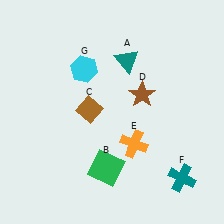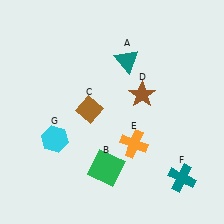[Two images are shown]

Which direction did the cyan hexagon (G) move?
The cyan hexagon (G) moved down.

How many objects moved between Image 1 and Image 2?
1 object moved between the two images.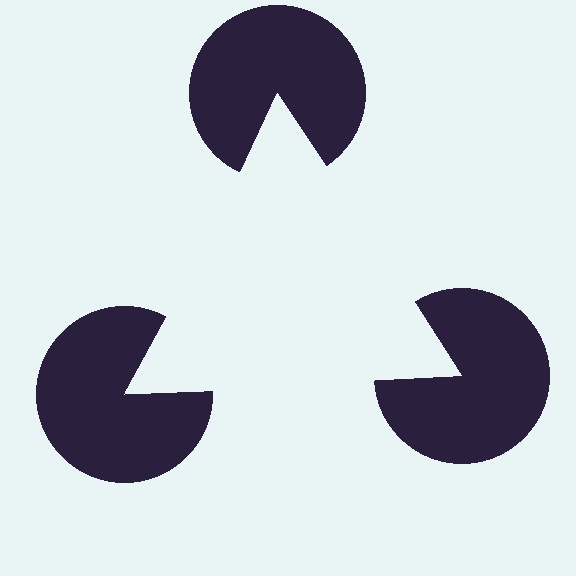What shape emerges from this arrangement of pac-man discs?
An illusory triangle — its edges are inferred from the aligned wedge cuts in the pac-man discs, not physically drawn.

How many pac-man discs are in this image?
There are 3 — one at each vertex of the illusory triangle.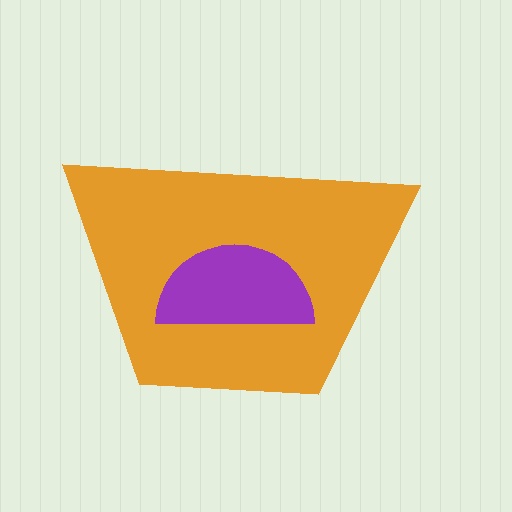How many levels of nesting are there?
2.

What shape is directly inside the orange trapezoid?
The purple semicircle.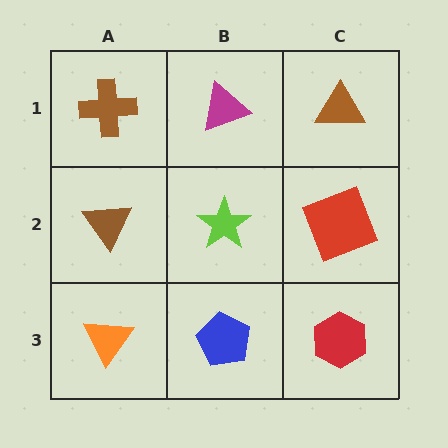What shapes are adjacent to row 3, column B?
A lime star (row 2, column B), an orange triangle (row 3, column A), a red hexagon (row 3, column C).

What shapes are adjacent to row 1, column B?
A lime star (row 2, column B), a brown cross (row 1, column A), a brown triangle (row 1, column C).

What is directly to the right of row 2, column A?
A lime star.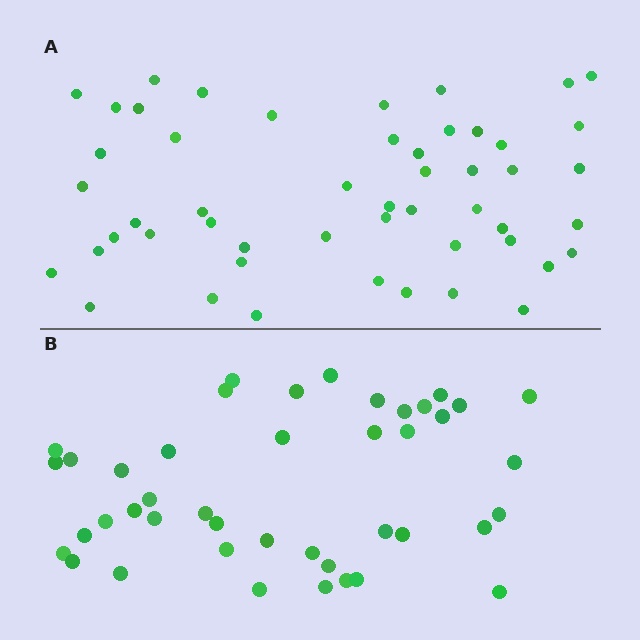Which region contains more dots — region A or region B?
Region A (the top region) has more dots.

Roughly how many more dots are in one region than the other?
Region A has roughly 8 or so more dots than region B.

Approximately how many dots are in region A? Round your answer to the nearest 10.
About 50 dots. (The exact count is 51, which rounds to 50.)